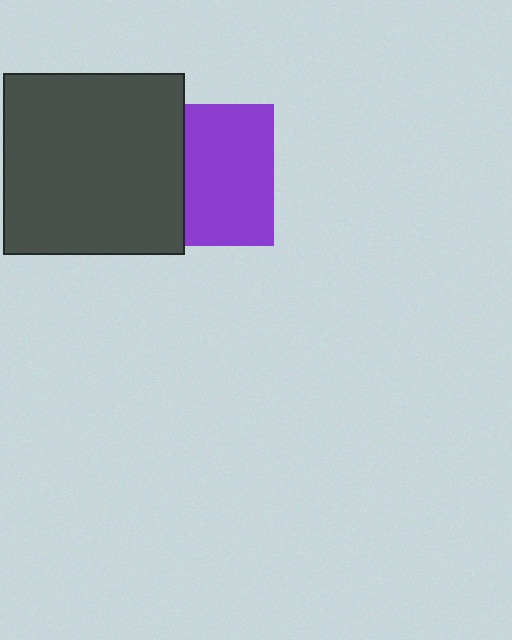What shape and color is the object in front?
The object in front is a dark gray square.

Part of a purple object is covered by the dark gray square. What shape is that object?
It is a square.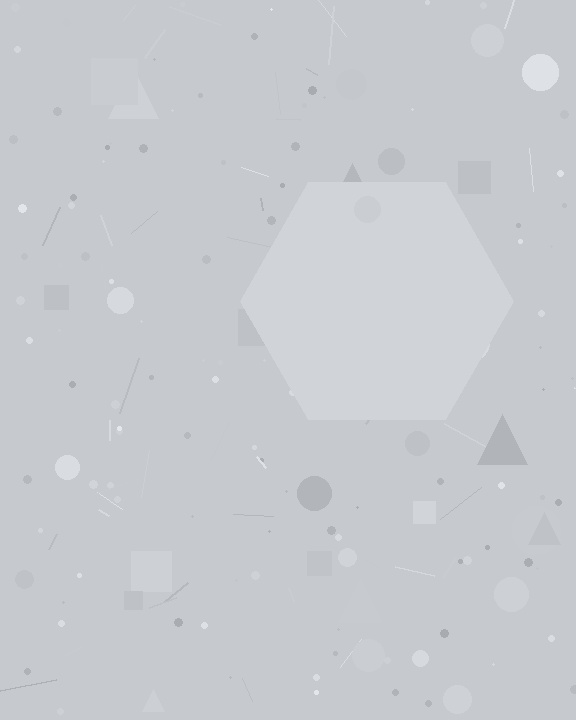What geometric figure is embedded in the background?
A hexagon is embedded in the background.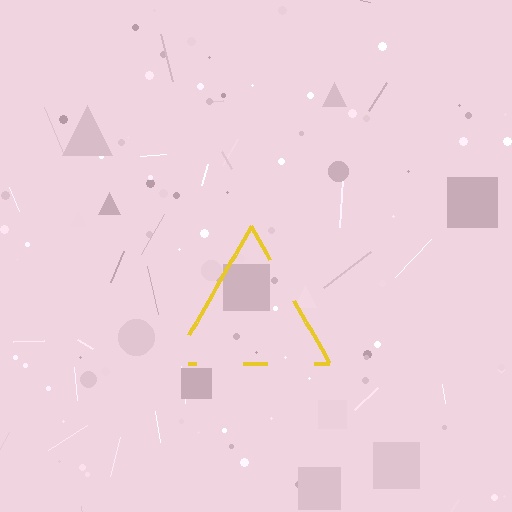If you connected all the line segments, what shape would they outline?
They would outline a triangle.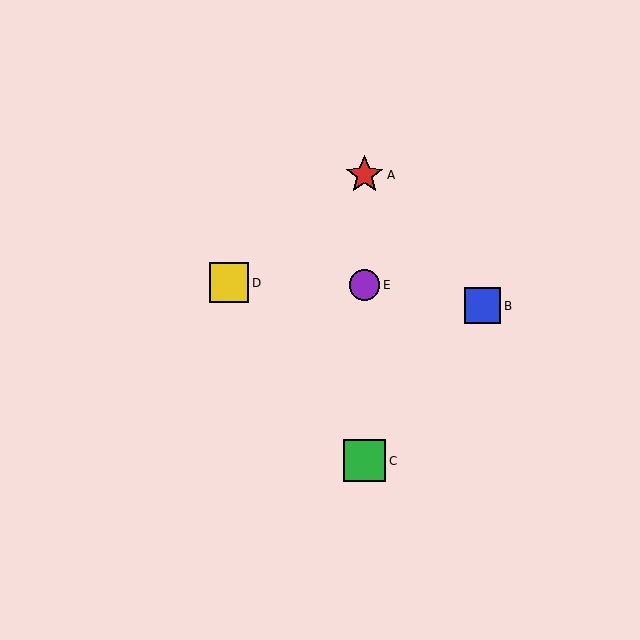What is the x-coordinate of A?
Object A is at x≈364.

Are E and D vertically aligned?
No, E is at x≈364 and D is at x≈229.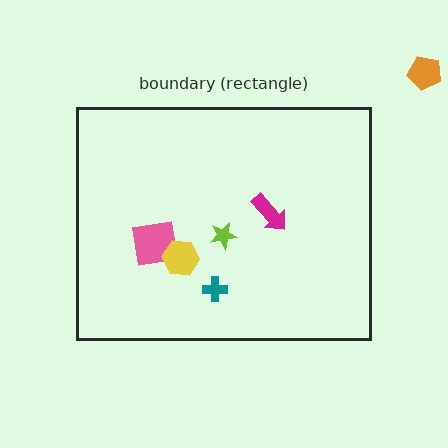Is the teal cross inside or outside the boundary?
Inside.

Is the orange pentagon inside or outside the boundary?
Outside.